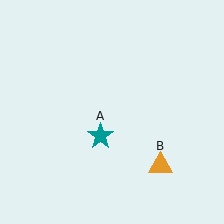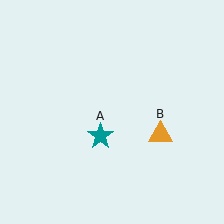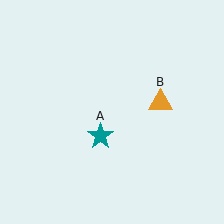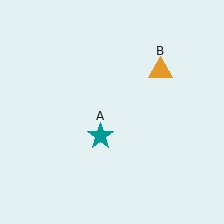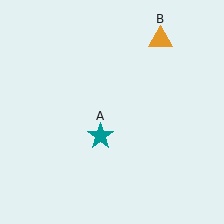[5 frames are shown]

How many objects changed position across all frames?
1 object changed position: orange triangle (object B).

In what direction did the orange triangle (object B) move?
The orange triangle (object B) moved up.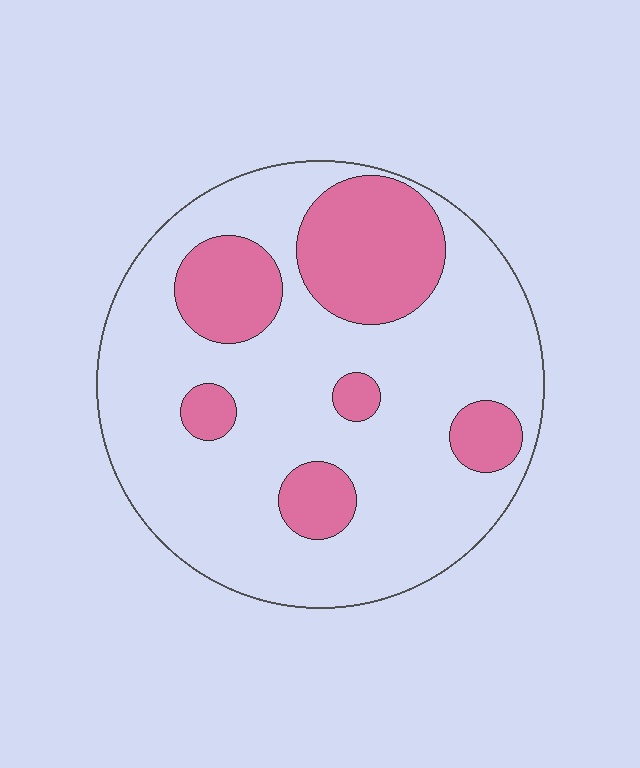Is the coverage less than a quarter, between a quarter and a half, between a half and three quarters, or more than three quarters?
Between a quarter and a half.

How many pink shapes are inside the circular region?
6.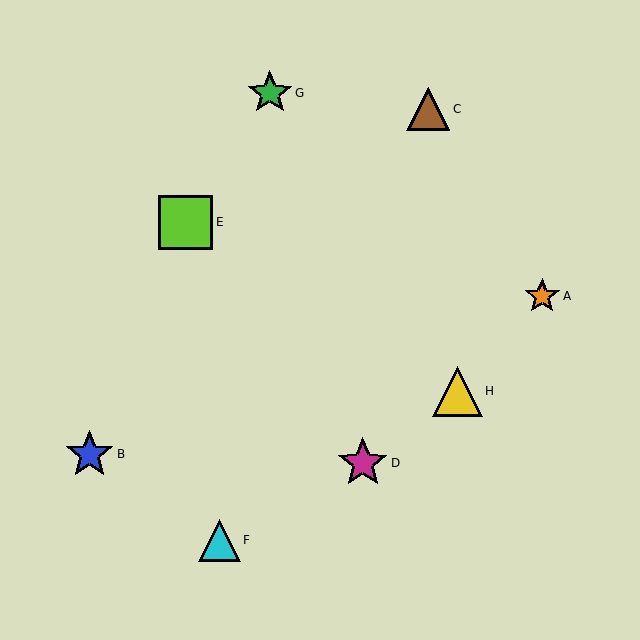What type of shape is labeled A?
Shape A is an orange star.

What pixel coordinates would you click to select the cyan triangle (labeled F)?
Click at (219, 540) to select the cyan triangle F.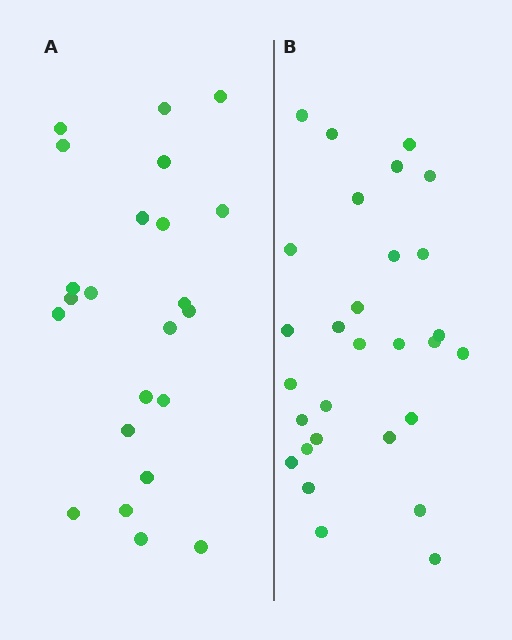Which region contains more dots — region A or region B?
Region B (the right region) has more dots.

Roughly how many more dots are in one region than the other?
Region B has about 6 more dots than region A.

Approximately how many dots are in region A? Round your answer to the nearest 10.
About 20 dots. (The exact count is 23, which rounds to 20.)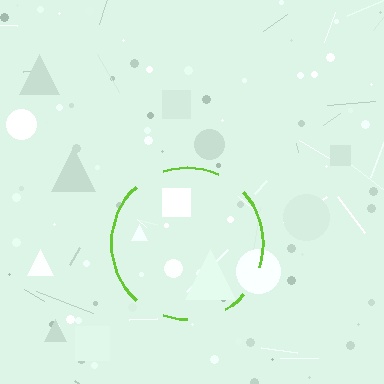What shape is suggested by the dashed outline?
The dashed outline suggests a circle.